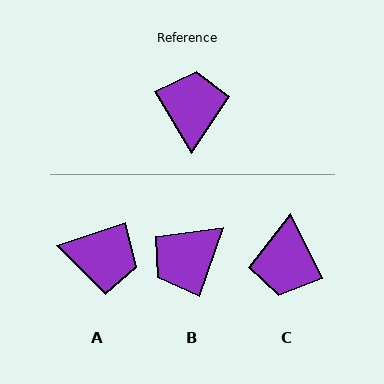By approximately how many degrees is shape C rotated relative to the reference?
Approximately 175 degrees counter-clockwise.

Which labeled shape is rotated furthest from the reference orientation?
C, about 175 degrees away.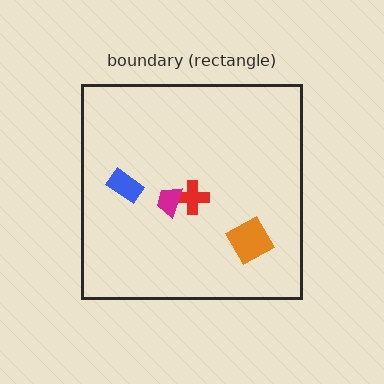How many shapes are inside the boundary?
4 inside, 0 outside.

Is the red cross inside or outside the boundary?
Inside.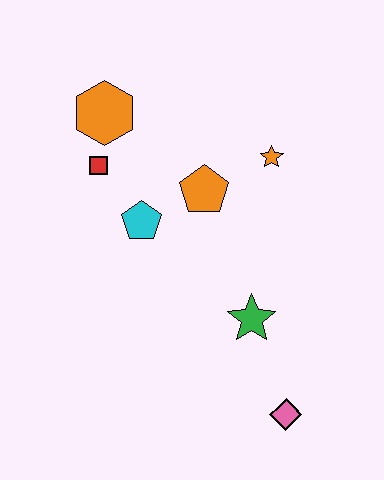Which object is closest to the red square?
The orange hexagon is closest to the red square.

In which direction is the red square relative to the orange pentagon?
The red square is to the left of the orange pentagon.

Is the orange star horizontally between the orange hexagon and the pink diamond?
Yes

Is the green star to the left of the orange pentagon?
No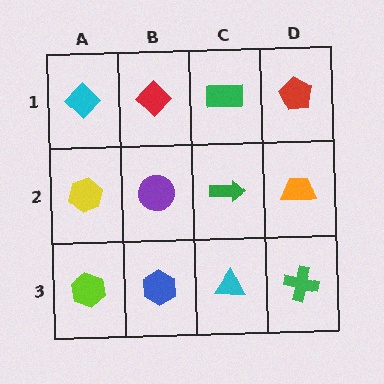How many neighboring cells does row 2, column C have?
4.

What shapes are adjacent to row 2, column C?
A green rectangle (row 1, column C), a cyan triangle (row 3, column C), a purple circle (row 2, column B), an orange trapezoid (row 2, column D).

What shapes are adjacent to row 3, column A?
A yellow hexagon (row 2, column A), a blue hexagon (row 3, column B).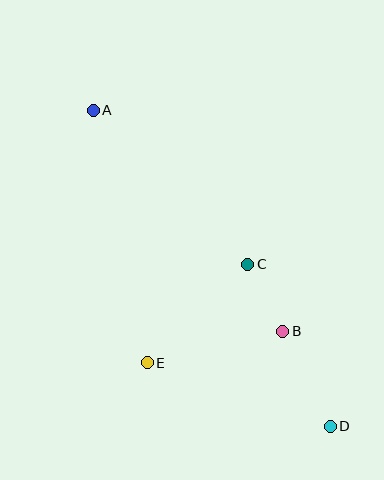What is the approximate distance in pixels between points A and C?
The distance between A and C is approximately 218 pixels.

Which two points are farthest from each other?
Points A and D are farthest from each other.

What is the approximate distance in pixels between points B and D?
The distance between B and D is approximately 106 pixels.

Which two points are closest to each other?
Points B and C are closest to each other.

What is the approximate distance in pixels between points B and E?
The distance between B and E is approximately 139 pixels.